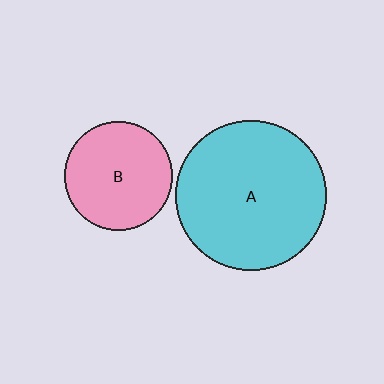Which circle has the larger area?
Circle A (cyan).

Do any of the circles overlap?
No, none of the circles overlap.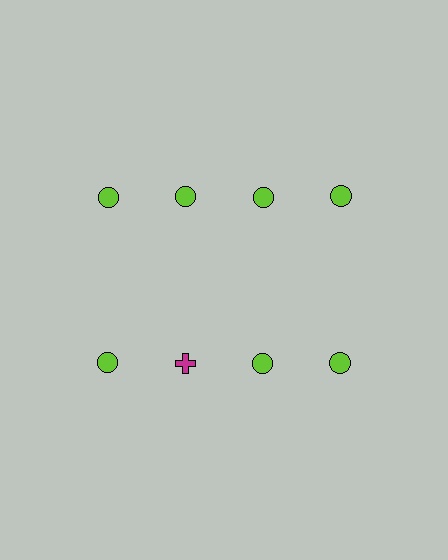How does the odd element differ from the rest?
It differs in both color (magenta instead of lime) and shape (cross instead of circle).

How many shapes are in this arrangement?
There are 8 shapes arranged in a grid pattern.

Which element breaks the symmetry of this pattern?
The magenta cross in the second row, second from left column breaks the symmetry. All other shapes are lime circles.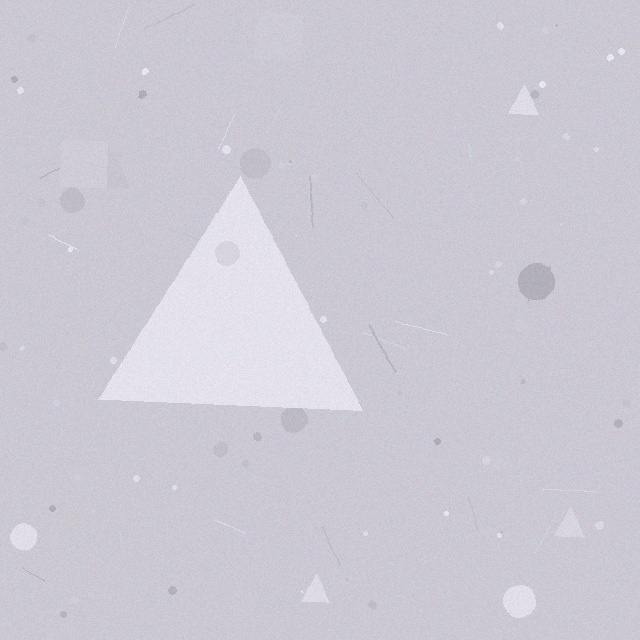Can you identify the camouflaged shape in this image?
The camouflaged shape is a triangle.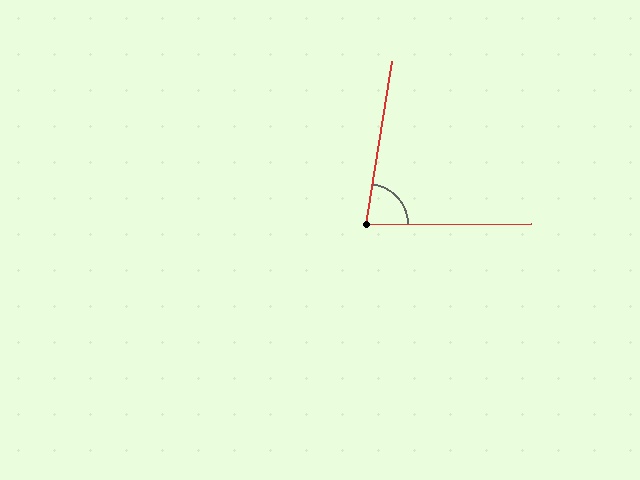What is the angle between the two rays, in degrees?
Approximately 81 degrees.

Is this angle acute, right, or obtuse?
It is acute.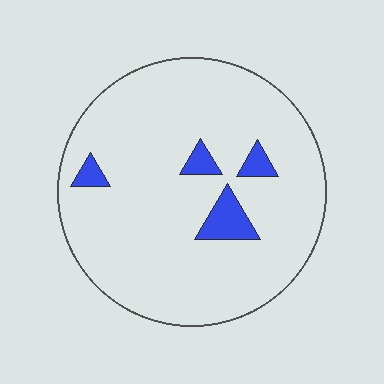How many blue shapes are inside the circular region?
4.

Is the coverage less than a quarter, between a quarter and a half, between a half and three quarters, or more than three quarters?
Less than a quarter.